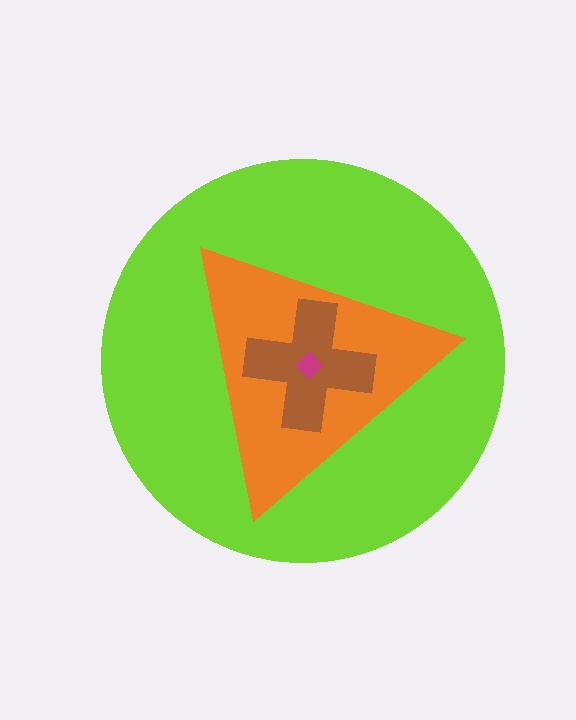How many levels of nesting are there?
4.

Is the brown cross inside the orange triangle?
Yes.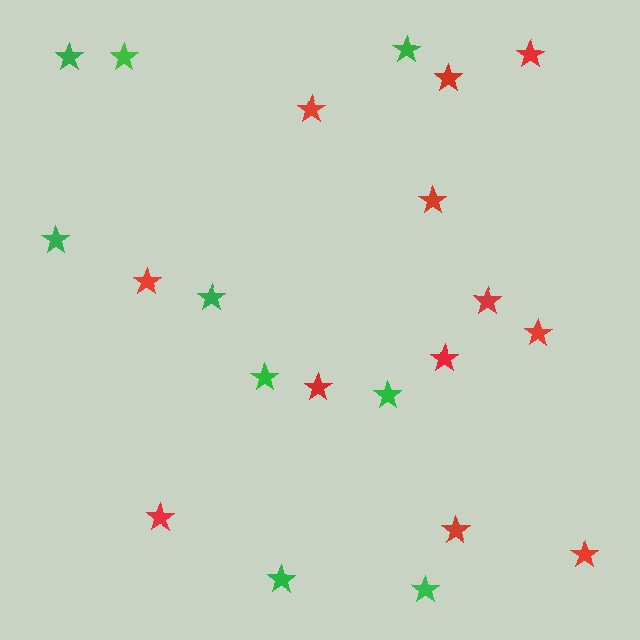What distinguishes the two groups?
There are 2 groups: one group of red stars (12) and one group of green stars (9).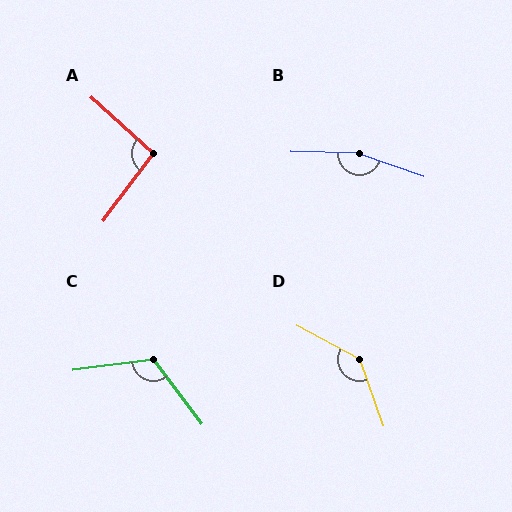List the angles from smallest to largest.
A (95°), C (120°), D (138°), B (162°).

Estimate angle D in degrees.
Approximately 138 degrees.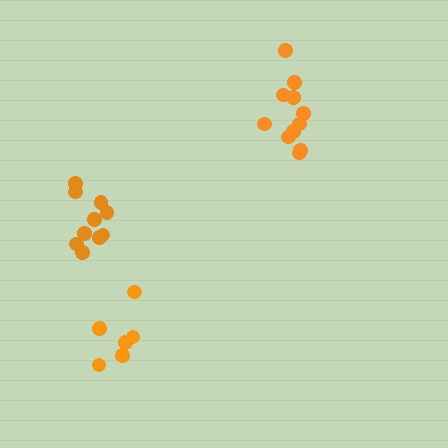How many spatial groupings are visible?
There are 3 spatial groupings.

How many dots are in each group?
Group 1: 11 dots, Group 2: 6 dots, Group 3: 10 dots (27 total).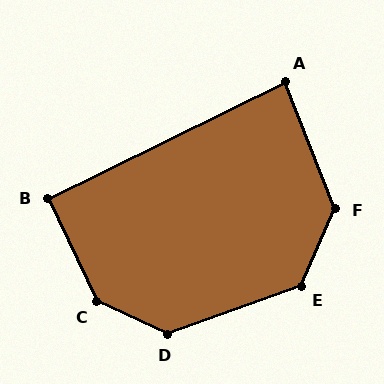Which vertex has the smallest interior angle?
A, at approximately 86 degrees.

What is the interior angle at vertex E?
Approximately 133 degrees (obtuse).